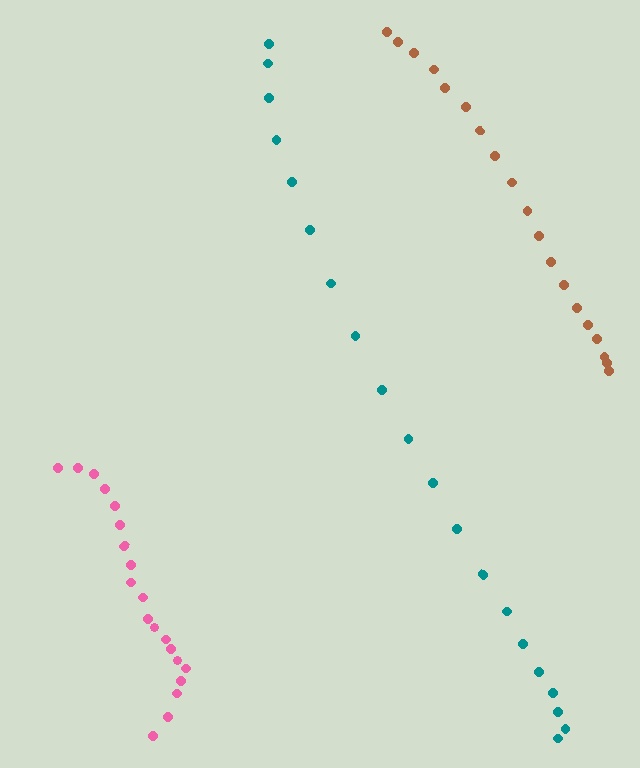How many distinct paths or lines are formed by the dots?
There are 3 distinct paths.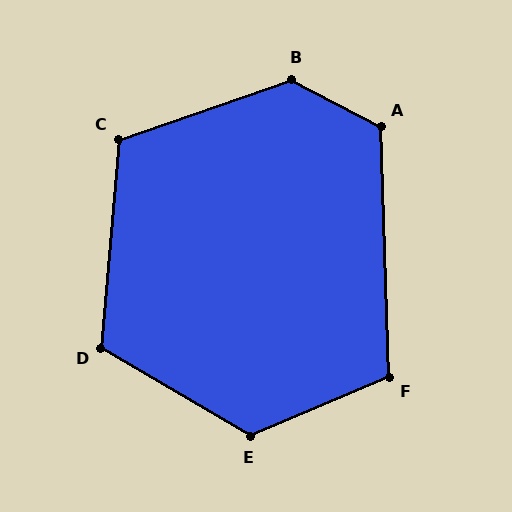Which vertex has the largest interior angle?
B, at approximately 133 degrees.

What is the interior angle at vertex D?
Approximately 116 degrees (obtuse).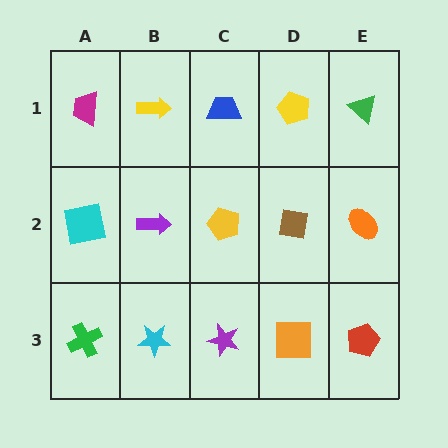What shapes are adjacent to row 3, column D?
A brown square (row 2, column D), a purple star (row 3, column C), a red pentagon (row 3, column E).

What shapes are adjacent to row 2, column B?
A yellow arrow (row 1, column B), a cyan star (row 3, column B), a cyan square (row 2, column A), a yellow pentagon (row 2, column C).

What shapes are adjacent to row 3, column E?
An orange ellipse (row 2, column E), an orange square (row 3, column D).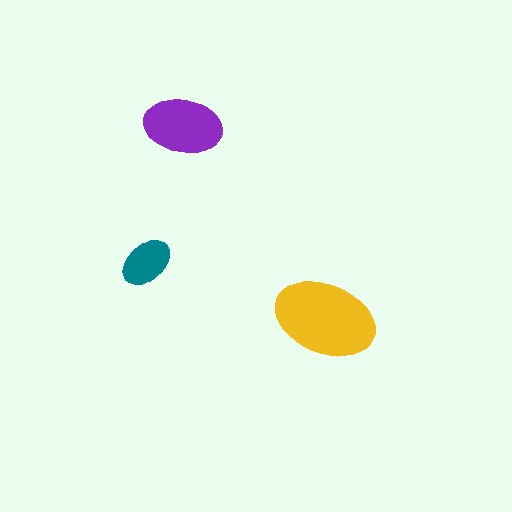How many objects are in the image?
There are 3 objects in the image.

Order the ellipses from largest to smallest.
the yellow one, the purple one, the teal one.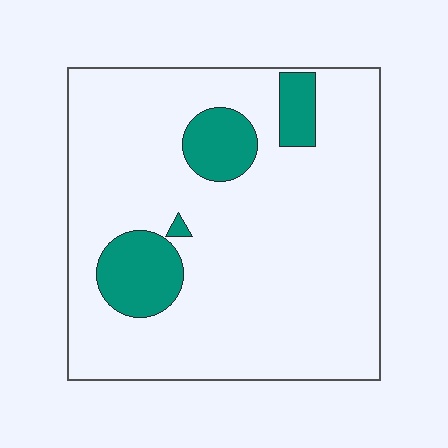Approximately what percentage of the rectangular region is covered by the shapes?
Approximately 15%.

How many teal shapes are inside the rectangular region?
4.